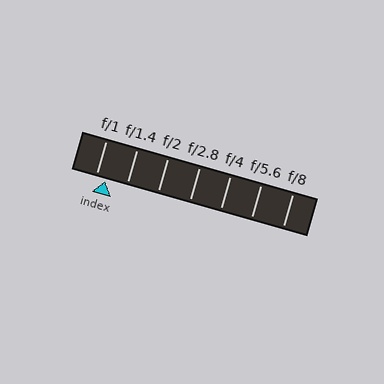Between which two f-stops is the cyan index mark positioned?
The index mark is between f/1 and f/1.4.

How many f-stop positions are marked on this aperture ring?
There are 7 f-stop positions marked.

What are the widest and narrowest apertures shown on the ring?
The widest aperture shown is f/1 and the narrowest is f/8.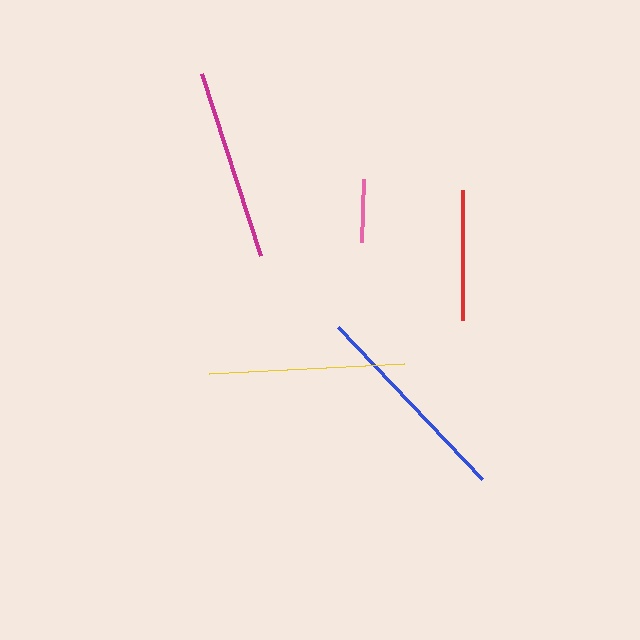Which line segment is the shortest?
The pink line is the shortest at approximately 63 pixels.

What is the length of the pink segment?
The pink segment is approximately 63 pixels long.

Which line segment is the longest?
The blue line is the longest at approximately 209 pixels.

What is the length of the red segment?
The red segment is approximately 130 pixels long.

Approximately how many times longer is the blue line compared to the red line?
The blue line is approximately 1.6 times the length of the red line.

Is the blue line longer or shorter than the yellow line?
The blue line is longer than the yellow line.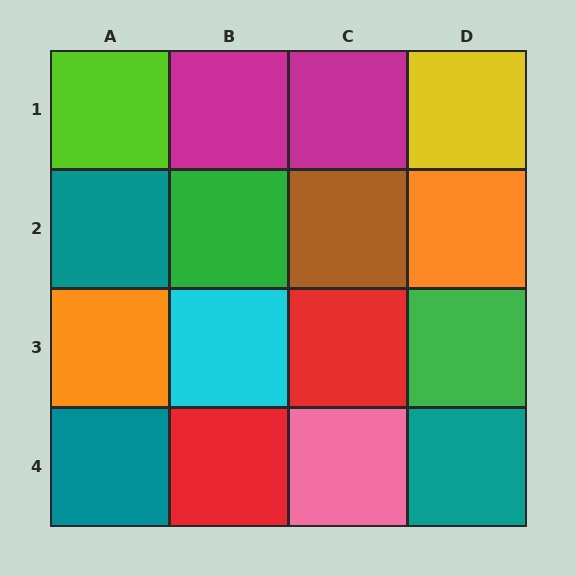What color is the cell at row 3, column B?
Cyan.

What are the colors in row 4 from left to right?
Teal, red, pink, teal.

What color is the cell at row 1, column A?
Lime.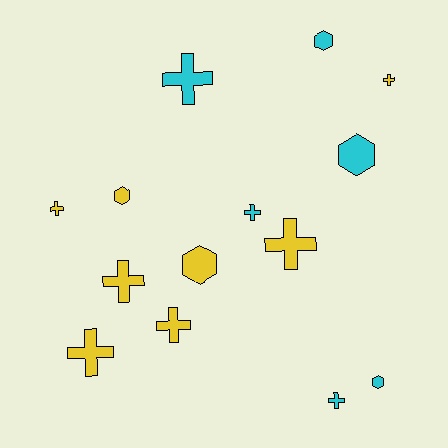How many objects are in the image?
There are 14 objects.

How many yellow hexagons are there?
There are 2 yellow hexagons.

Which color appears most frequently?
Yellow, with 8 objects.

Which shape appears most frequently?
Cross, with 9 objects.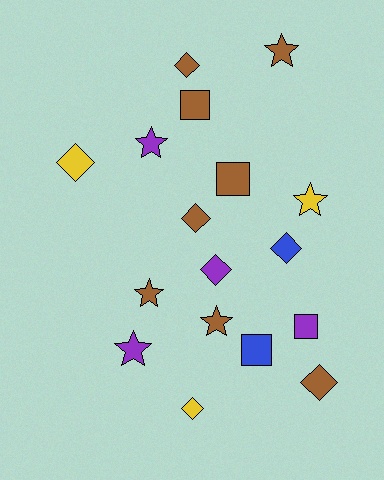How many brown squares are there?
There are 2 brown squares.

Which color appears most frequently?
Brown, with 8 objects.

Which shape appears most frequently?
Diamond, with 7 objects.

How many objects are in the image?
There are 17 objects.